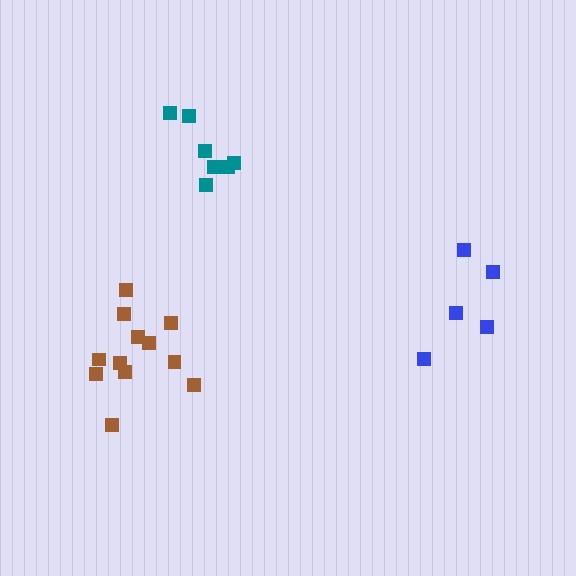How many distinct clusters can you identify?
There are 3 distinct clusters.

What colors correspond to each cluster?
The clusters are colored: teal, blue, brown.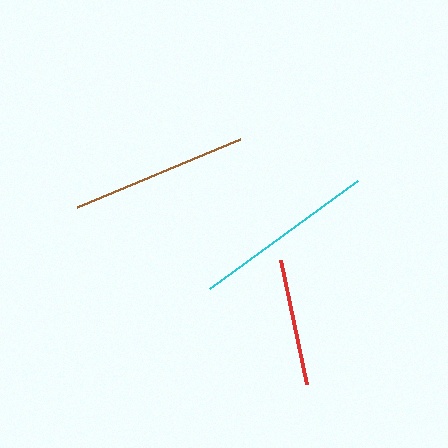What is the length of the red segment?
The red segment is approximately 127 pixels long.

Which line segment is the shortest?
The red line is the shortest at approximately 127 pixels.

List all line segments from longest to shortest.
From longest to shortest: cyan, brown, red.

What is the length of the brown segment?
The brown segment is approximately 176 pixels long.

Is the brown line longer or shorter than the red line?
The brown line is longer than the red line.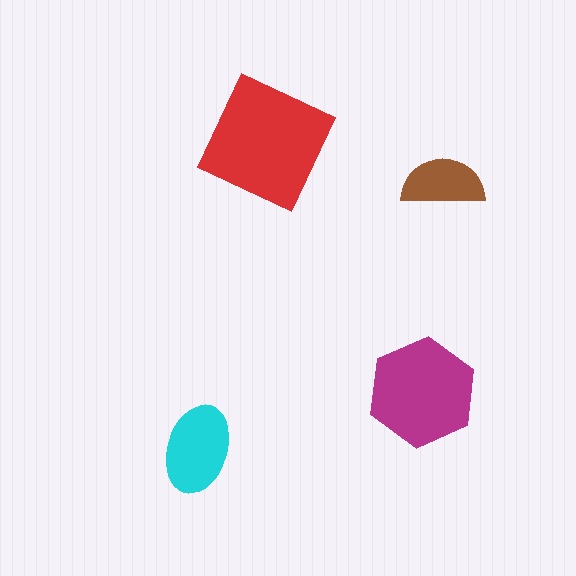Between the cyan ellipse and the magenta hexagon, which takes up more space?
The magenta hexagon.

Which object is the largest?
The red square.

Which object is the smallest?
The brown semicircle.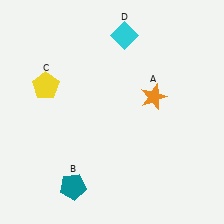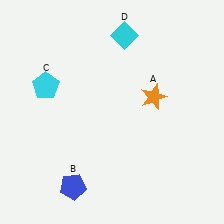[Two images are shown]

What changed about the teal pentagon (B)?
In Image 1, B is teal. In Image 2, it changed to blue.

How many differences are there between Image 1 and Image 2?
There are 2 differences between the two images.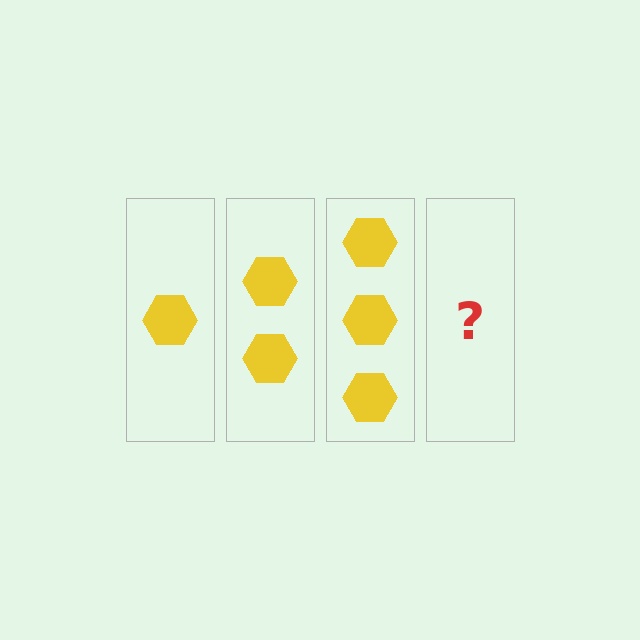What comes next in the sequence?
The next element should be 4 hexagons.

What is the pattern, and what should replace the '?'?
The pattern is that each step adds one more hexagon. The '?' should be 4 hexagons.